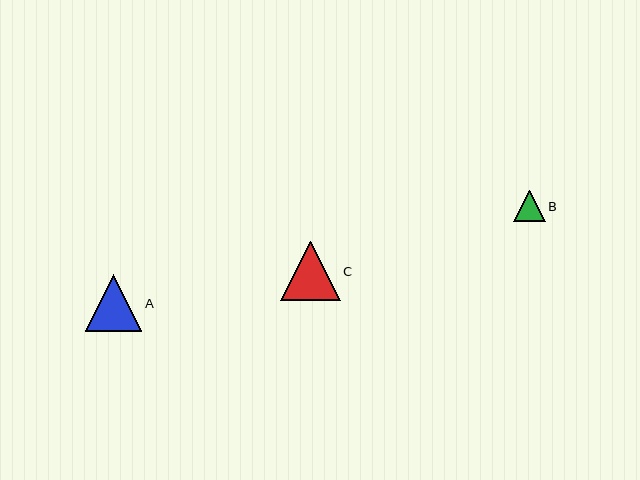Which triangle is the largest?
Triangle C is the largest with a size of approximately 60 pixels.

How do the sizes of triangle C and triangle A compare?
Triangle C and triangle A are approximately the same size.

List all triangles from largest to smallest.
From largest to smallest: C, A, B.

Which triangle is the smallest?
Triangle B is the smallest with a size of approximately 31 pixels.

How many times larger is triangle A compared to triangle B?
Triangle A is approximately 1.8 times the size of triangle B.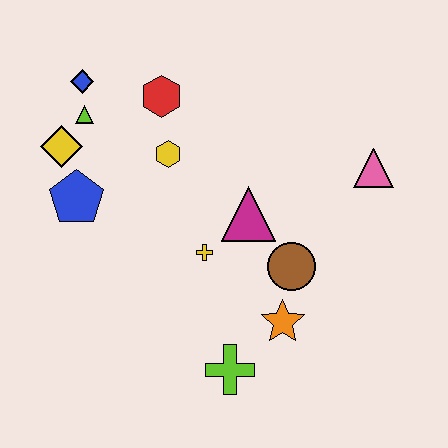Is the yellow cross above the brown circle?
Yes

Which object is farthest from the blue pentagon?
The pink triangle is farthest from the blue pentagon.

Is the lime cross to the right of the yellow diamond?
Yes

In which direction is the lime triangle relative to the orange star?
The lime triangle is above the orange star.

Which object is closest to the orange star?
The brown circle is closest to the orange star.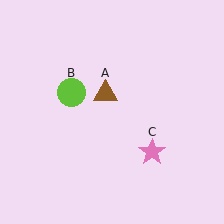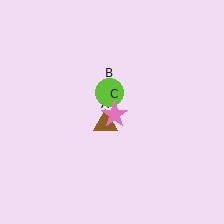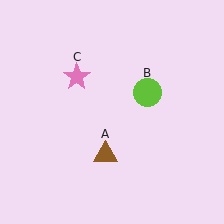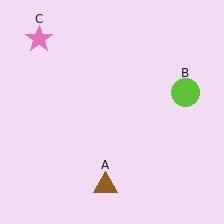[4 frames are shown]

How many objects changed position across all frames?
3 objects changed position: brown triangle (object A), lime circle (object B), pink star (object C).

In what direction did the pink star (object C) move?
The pink star (object C) moved up and to the left.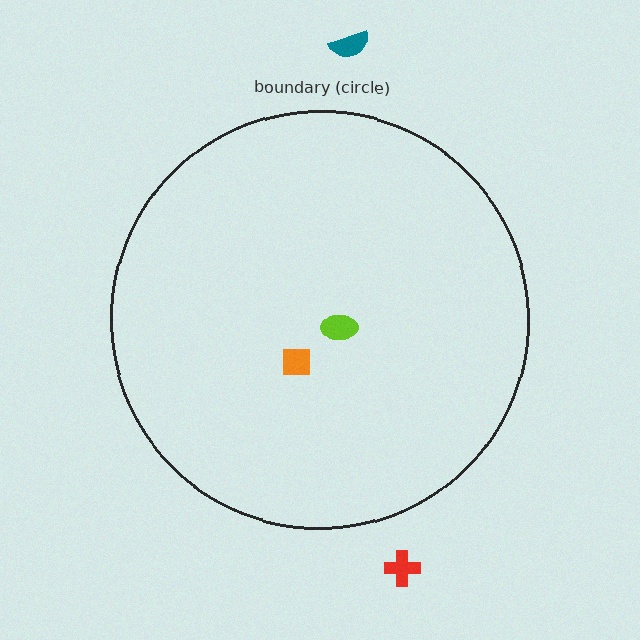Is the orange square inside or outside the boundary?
Inside.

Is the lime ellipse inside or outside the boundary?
Inside.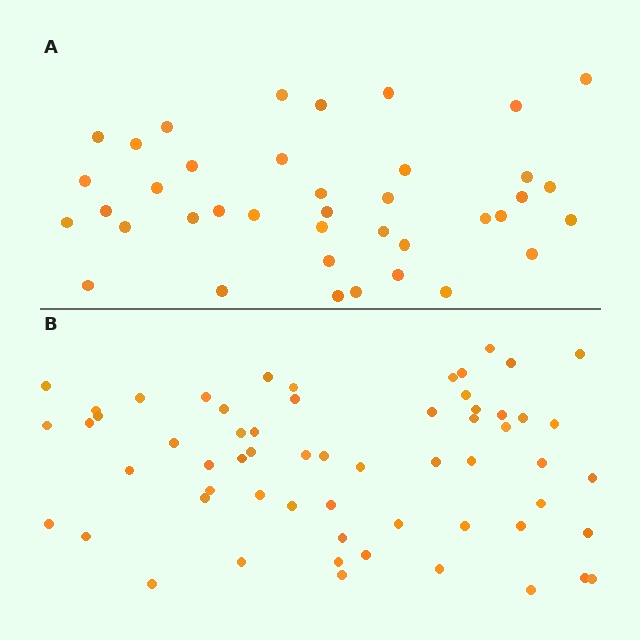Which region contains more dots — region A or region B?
Region B (the bottom region) has more dots.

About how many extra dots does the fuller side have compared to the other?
Region B has approximately 20 more dots than region A.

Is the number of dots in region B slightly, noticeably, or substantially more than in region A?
Region B has substantially more. The ratio is roughly 1.5 to 1.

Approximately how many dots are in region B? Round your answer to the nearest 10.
About 60 dots.